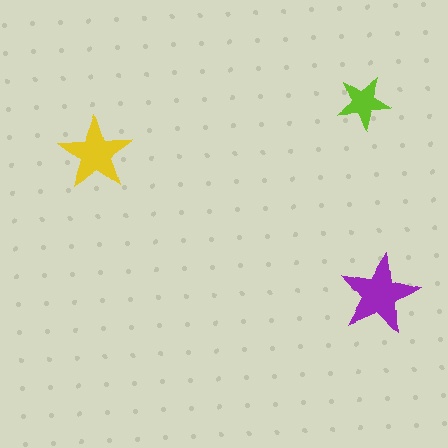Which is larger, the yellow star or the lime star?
The yellow one.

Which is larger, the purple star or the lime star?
The purple one.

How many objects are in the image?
There are 3 objects in the image.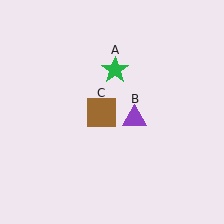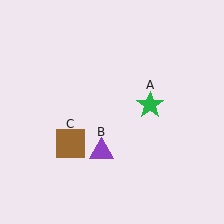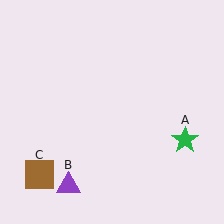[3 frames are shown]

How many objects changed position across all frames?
3 objects changed position: green star (object A), purple triangle (object B), brown square (object C).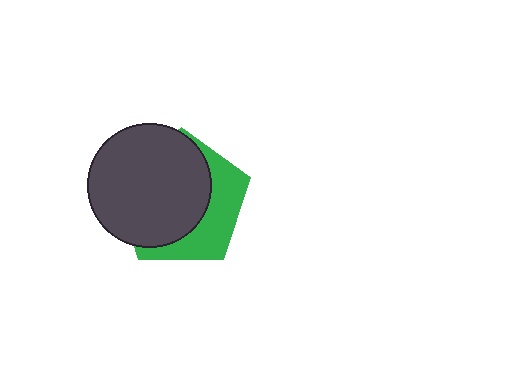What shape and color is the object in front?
The object in front is a dark gray circle.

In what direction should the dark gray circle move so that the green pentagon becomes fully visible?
The dark gray circle should move left. That is the shortest direction to clear the overlap and leave the green pentagon fully visible.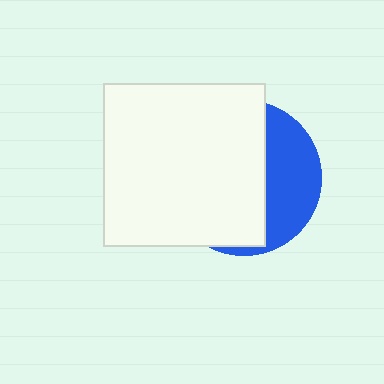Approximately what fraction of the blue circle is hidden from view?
Roughly 65% of the blue circle is hidden behind the white square.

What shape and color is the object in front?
The object in front is a white square.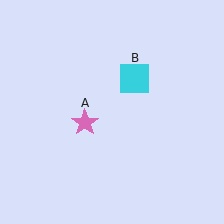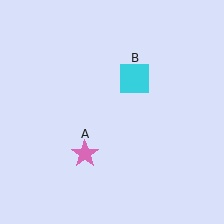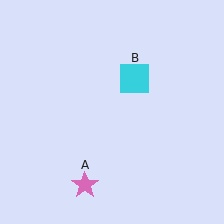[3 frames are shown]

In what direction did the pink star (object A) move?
The pink star (object A) moved down.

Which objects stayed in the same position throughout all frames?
Cyan square (object B) remained stationary.